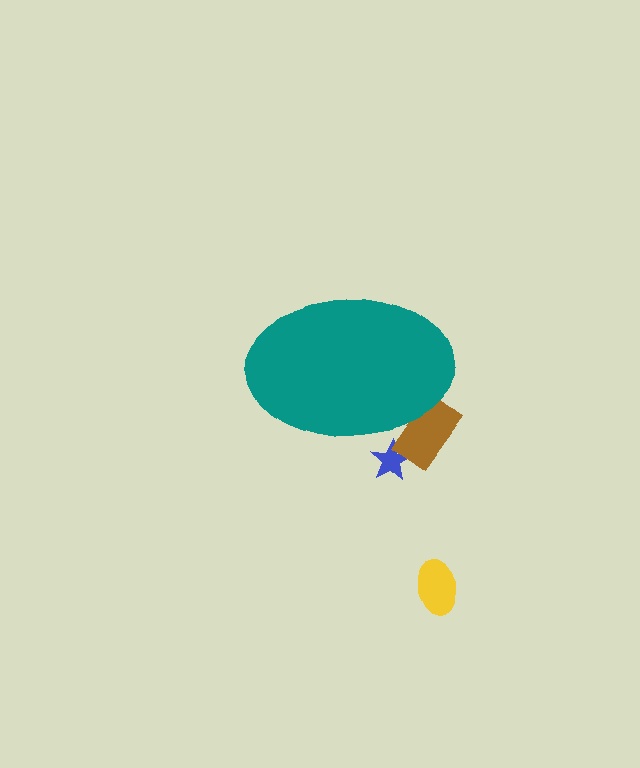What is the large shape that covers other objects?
A teal ellipse.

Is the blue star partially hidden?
Yes, the blue star is partially hidden behind the teal ellipse.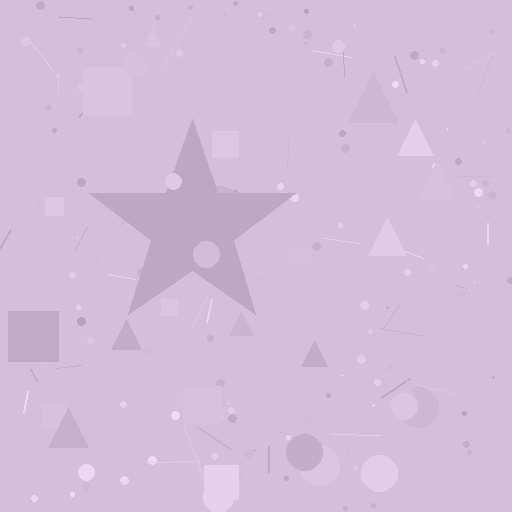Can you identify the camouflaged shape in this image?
The camouflaged shape is a star.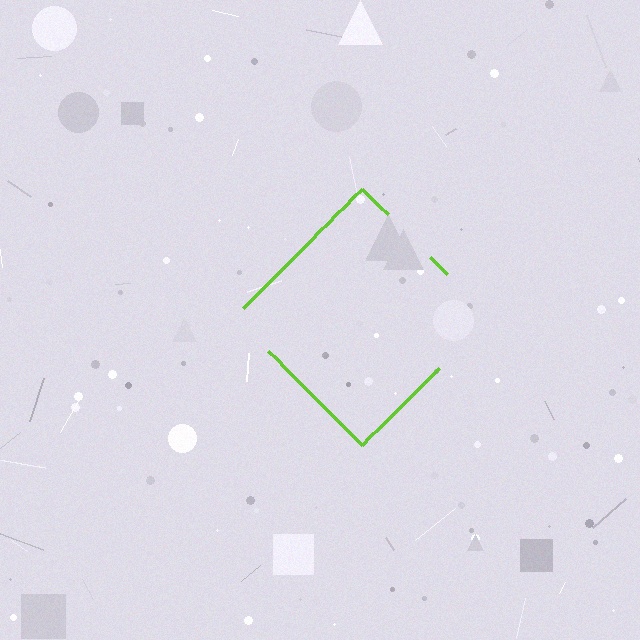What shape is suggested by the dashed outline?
The dashed outline suggests a diamond.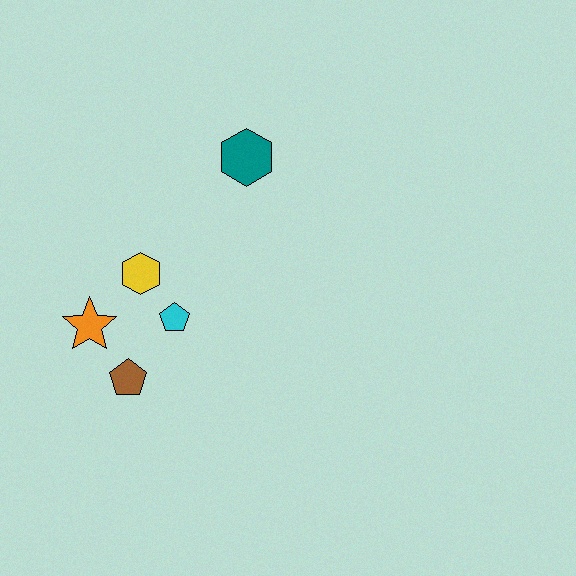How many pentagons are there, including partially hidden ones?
There are 2 pentagons.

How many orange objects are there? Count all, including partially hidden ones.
There is 1 orange object.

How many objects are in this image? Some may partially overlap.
There are 5 objects.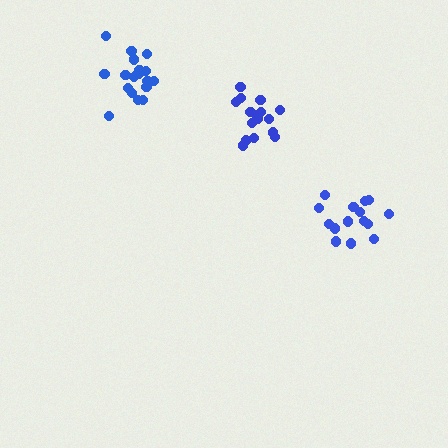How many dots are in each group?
Group 1: 15 dots, Group 2: 20 dots, Group 3: 15 dots (50 total).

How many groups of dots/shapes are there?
There are 3 groups.